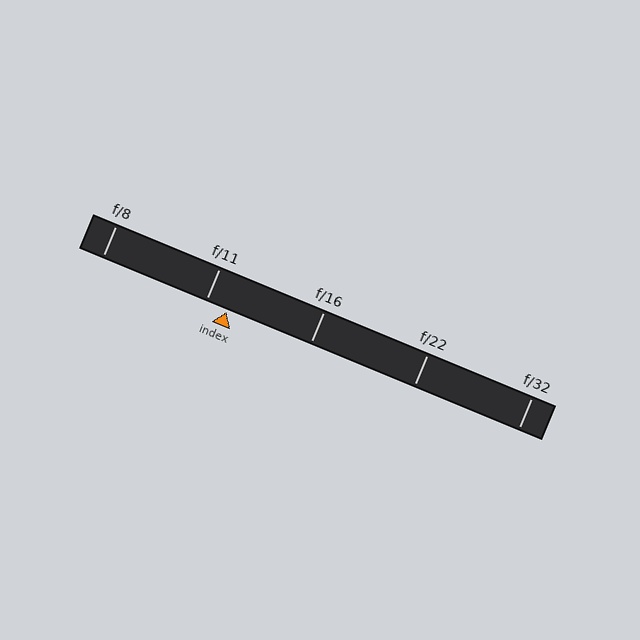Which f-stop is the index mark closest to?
The index mark is closest to f/11.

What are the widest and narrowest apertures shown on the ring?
The widest aperture shown is f/8 and the narrowest is f/32.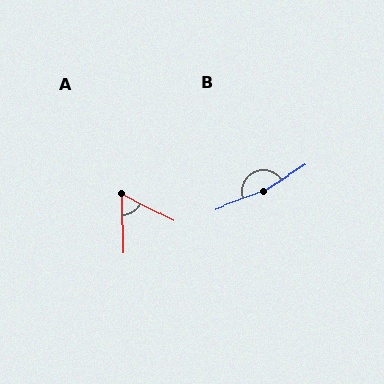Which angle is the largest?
B, at approximately 168 degrees.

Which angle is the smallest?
A, at approximately 62 degrees.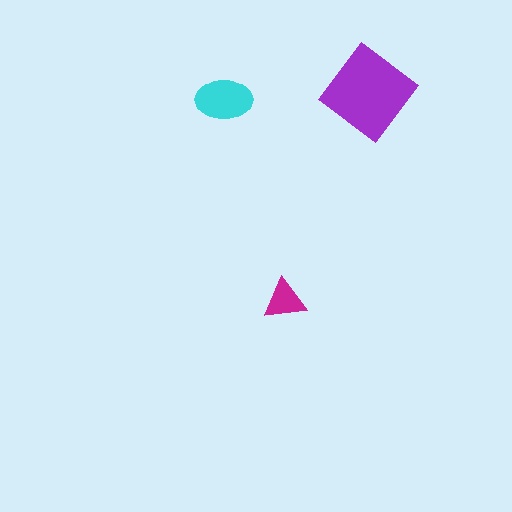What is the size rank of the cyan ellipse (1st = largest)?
2nd.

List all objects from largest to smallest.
The purple diamond, the cyan ellipse, the magenta triangle.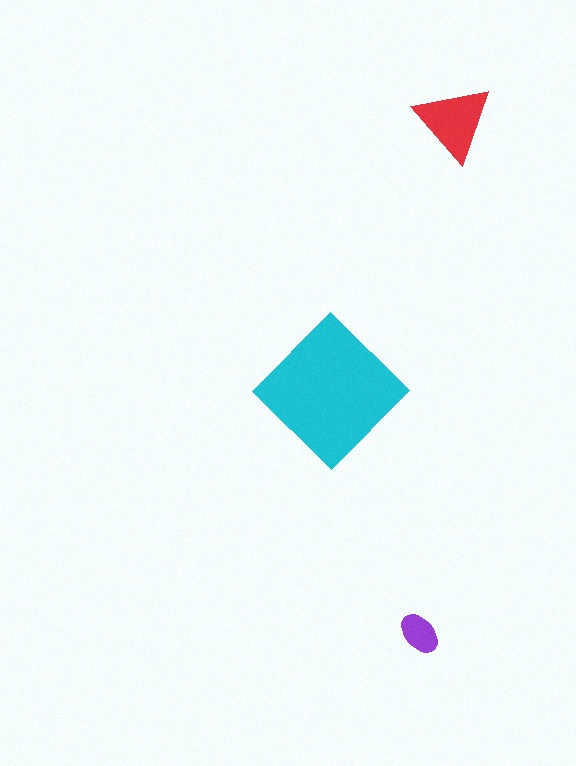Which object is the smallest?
The purple ellipse.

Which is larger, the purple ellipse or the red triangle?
The red triangle.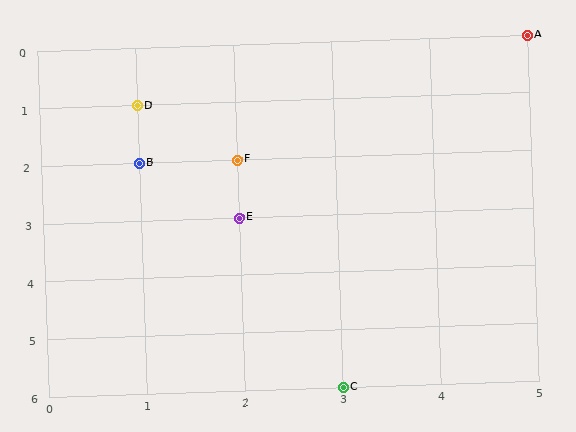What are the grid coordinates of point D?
Point D is at grid coordinates (1, 1).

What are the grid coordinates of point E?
Point E is at grid coordinates (2, 3).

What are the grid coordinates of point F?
Point F is at grid coordinates (2, 2).